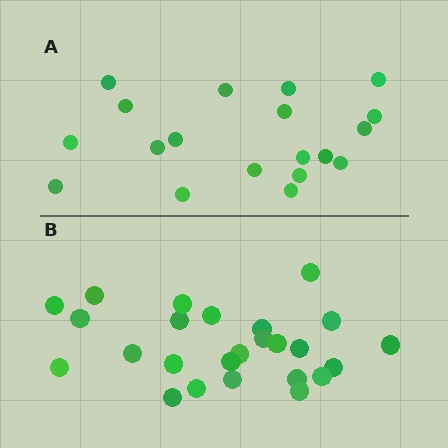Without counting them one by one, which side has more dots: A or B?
Region B (the bottom region) has more dots.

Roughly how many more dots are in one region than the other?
Region B has about 6 more dots than region A.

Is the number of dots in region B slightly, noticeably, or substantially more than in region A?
Region B has noticeably more, but not dramatically so. The ratio is roughly 1.3 to 1.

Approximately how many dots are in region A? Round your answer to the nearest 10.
About 20 dots. (The exact count is 19, which rounds to 20.)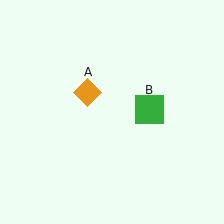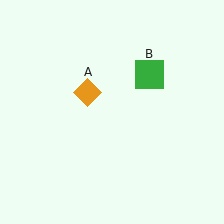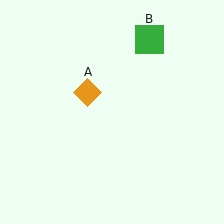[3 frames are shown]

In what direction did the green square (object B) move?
The green square (object B) moved up.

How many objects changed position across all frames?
1 object changed position: green square (object B).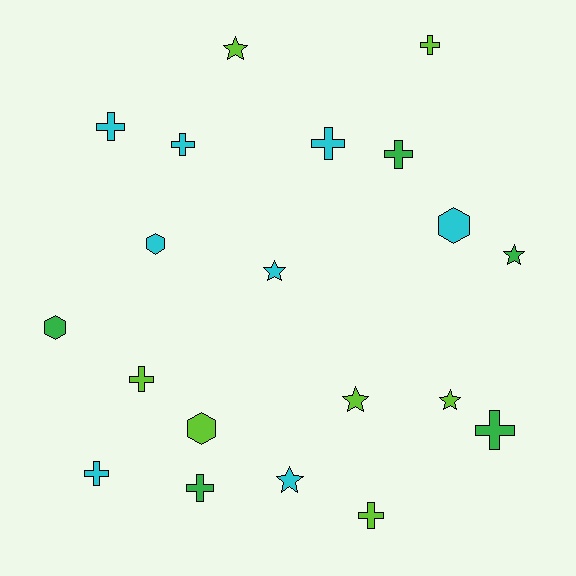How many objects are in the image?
There are 20 objects.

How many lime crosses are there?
There are 3 lime crosses.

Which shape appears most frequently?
Cross, with 10 objects.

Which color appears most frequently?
Cyan, with 8 objects.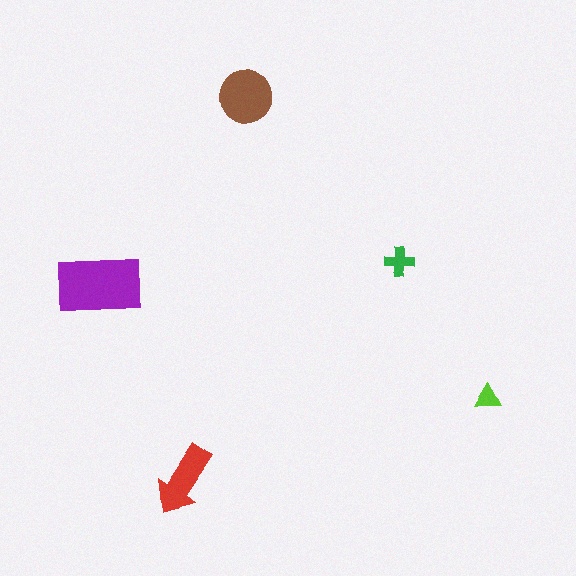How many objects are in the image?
There are 5 objects in the image.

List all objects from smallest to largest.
The lime triangle, the green cross, the red arrow, the brown circle, the purple rectangle.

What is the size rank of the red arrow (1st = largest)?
3rd.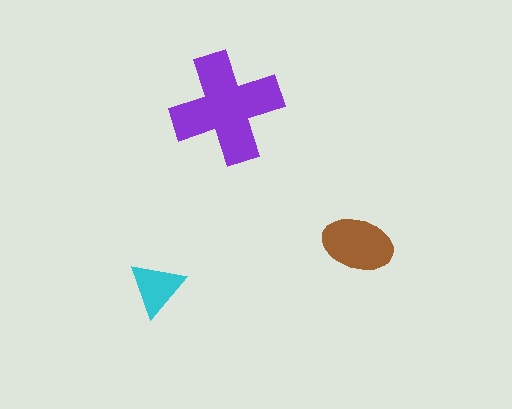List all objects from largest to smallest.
The purple cross, the brown ellipse, the cyan triangle.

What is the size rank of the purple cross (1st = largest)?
1st.